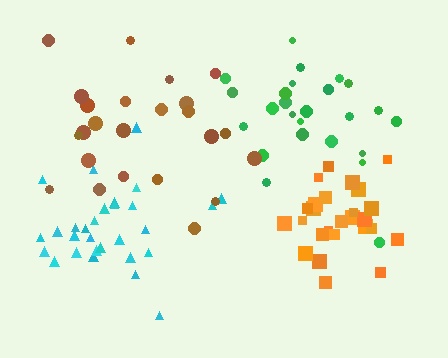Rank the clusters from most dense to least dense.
orange, cyan, green, brown.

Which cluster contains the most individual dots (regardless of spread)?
Cyan (29).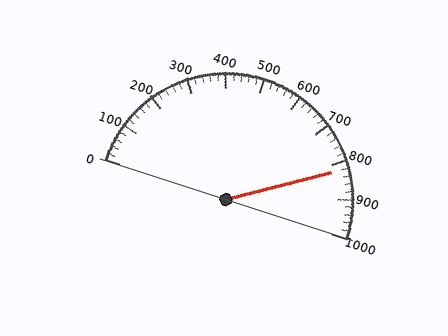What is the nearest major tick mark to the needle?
The nearest major tick mark is 800.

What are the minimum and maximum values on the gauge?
The gauge ranges from 0 to 1000.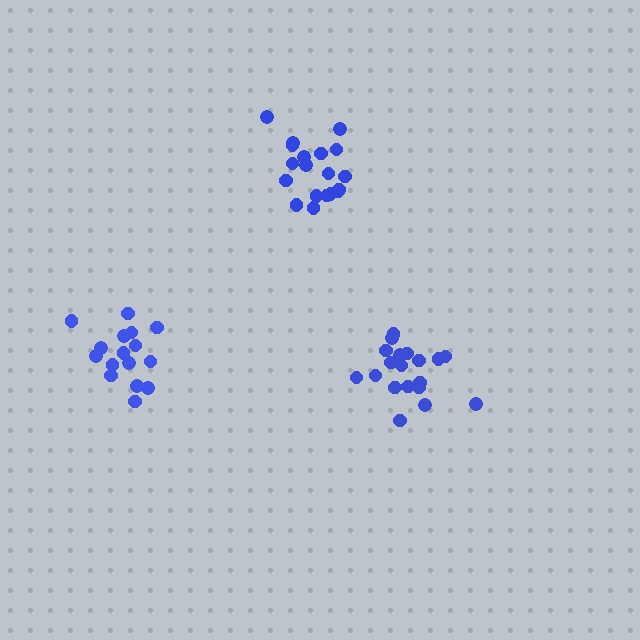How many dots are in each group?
Group 1: 19 dots, Group 2: 19 dots, Group 3: 16 dots (54 total).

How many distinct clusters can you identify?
There are 3 distinct clusters.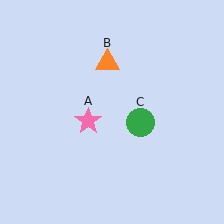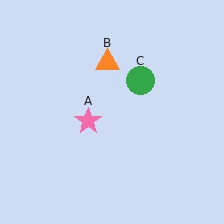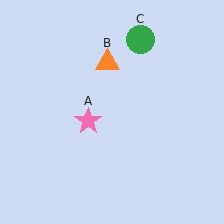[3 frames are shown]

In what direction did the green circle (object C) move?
The green circle (object C) moved up.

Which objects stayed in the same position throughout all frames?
Pink star (object A) and orange triangle (object B) remained stationary.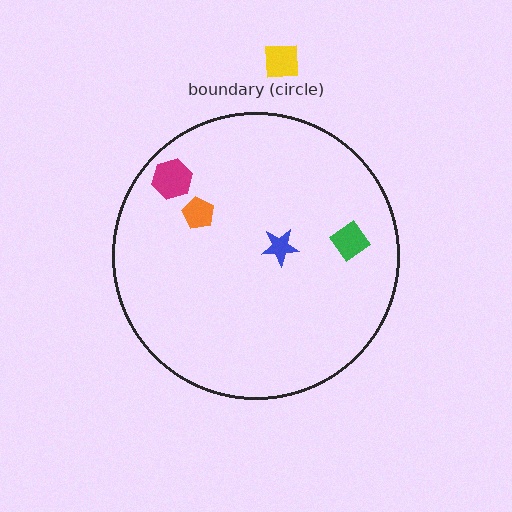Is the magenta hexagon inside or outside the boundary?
Inside.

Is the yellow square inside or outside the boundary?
Outside.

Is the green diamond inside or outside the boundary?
Inside.